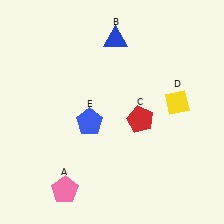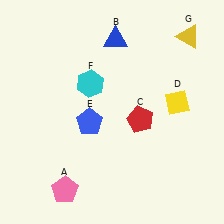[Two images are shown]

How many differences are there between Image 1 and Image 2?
There are 2 differences between the two images.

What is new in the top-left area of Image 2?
A cyan hexagon (F) was added in the top-left area of Image 2.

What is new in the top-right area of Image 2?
A yellow triangle (G) was added in the top-right area of Image 2.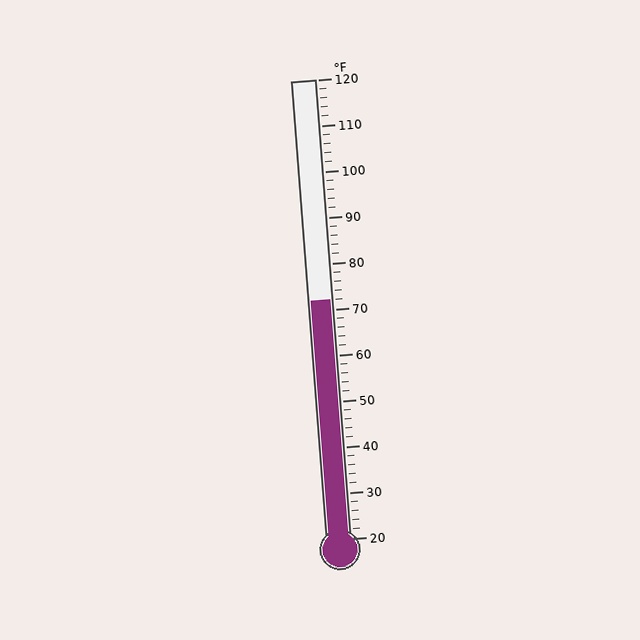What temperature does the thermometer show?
The thermometer shows approximately 72°F.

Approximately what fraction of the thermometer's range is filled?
The thermometer is filled to approximately 50% of its range.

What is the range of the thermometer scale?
The thermometer scale ranges from 20°F to 120°F.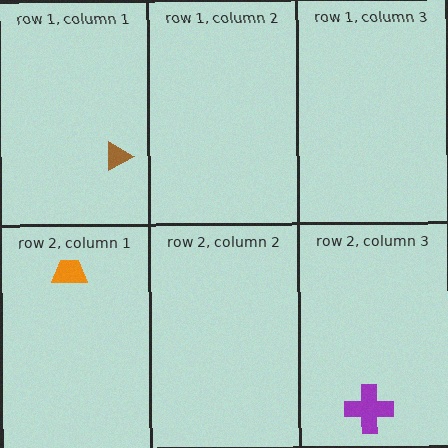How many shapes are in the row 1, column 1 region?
1.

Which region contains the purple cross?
The row 2, column 3 region.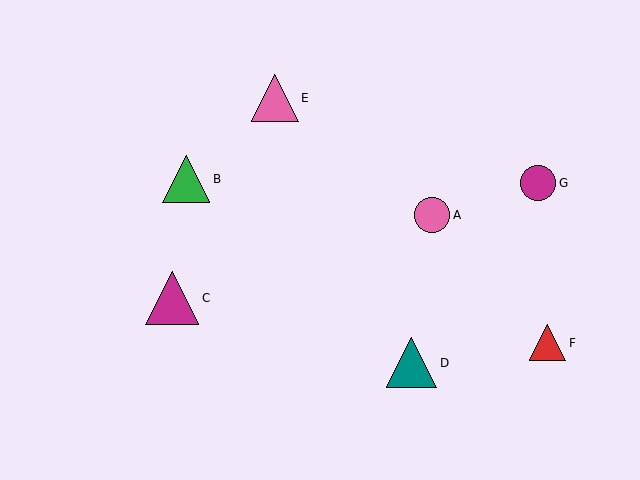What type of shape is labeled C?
Shape C is a magenta triangle.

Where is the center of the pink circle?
The center of the pink circle is at (432, 215).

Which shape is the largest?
The magenta triangle (labeled C) is the largest.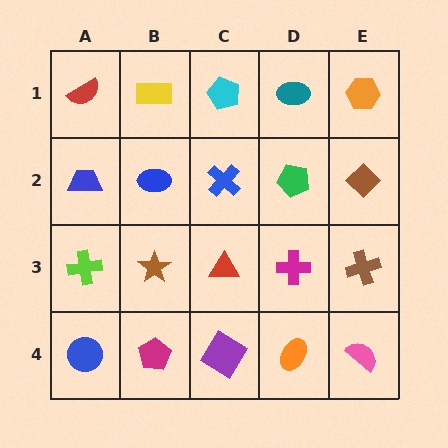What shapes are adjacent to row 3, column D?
A green pentagon (row 2, column D), an orange ellipse (row 4, column D), a red triangle (row 3, column C), a brown cross (row 3, column E).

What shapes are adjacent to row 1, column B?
A blue ellipse (row 2, column B), a red semicircle (row 1, column A), a cyan pentagon (row 1, column C).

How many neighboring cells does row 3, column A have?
3.